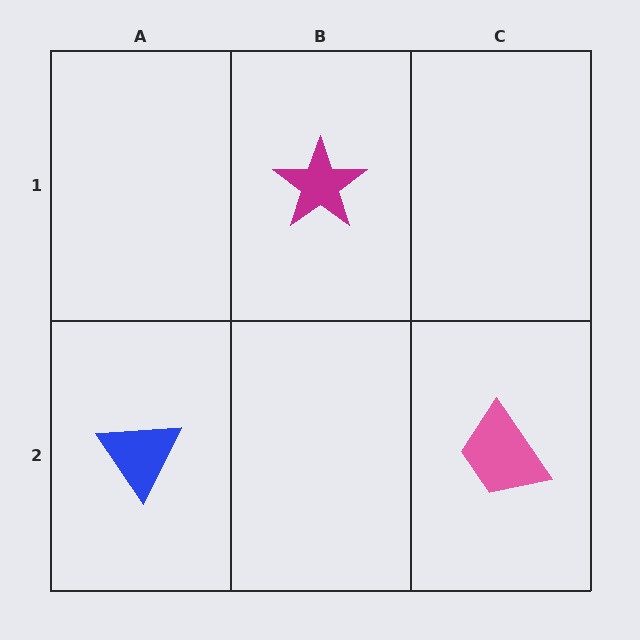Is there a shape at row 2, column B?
No, that cell is empty.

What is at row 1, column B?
A magenta star.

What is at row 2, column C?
A pink trapezoid.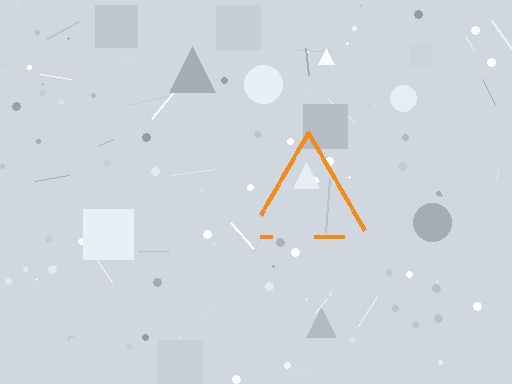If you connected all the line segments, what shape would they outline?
They would outline a triangle.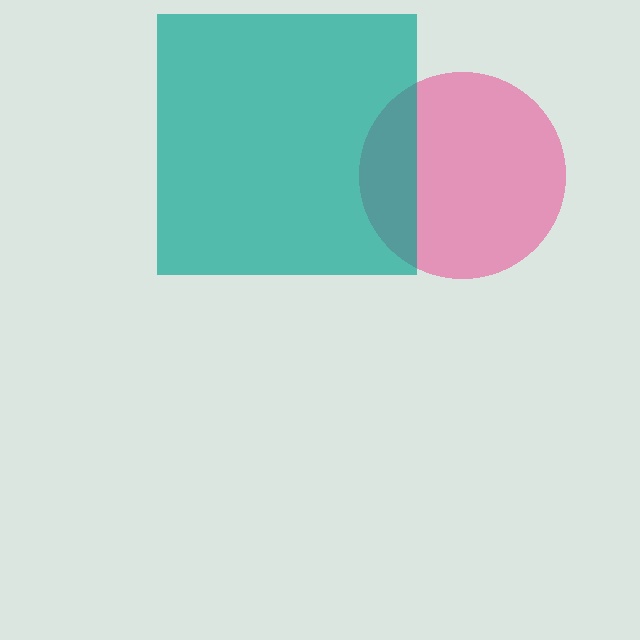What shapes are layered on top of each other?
The layered shapes are: a pink circle, a teal square.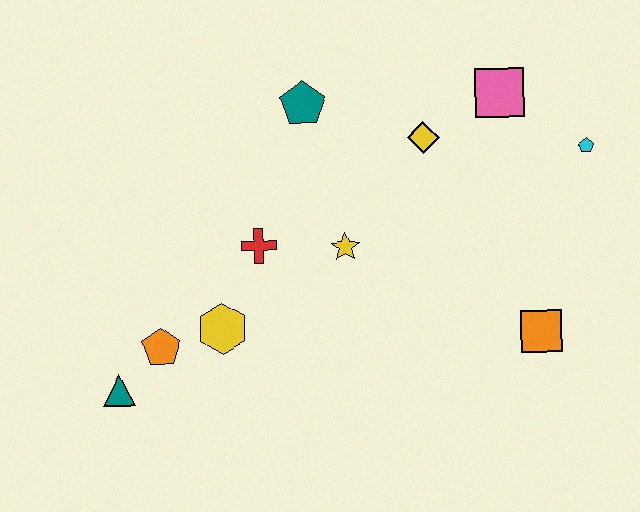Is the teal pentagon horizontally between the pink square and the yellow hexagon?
Yes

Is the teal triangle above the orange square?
No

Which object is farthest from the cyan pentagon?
The teal triangle is farthest from the cyan pentagon.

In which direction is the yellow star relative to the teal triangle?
The yellow star is to the right of the teal triangle.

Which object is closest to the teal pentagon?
The yellow diamond is closest to the teal pentagon.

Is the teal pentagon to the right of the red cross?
Yes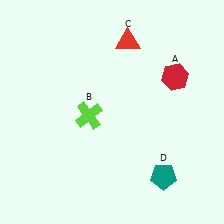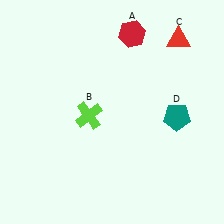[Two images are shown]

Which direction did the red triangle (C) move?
The red triangle (C) moved right.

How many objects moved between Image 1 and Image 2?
3 objects moved between the two images.